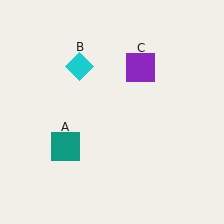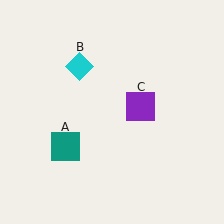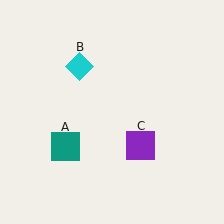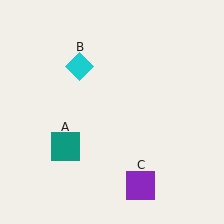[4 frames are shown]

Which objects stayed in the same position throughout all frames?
Teal square (object A) and cyan diamond (object B) remained stationary.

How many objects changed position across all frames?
1 object changed position: purple square (object C).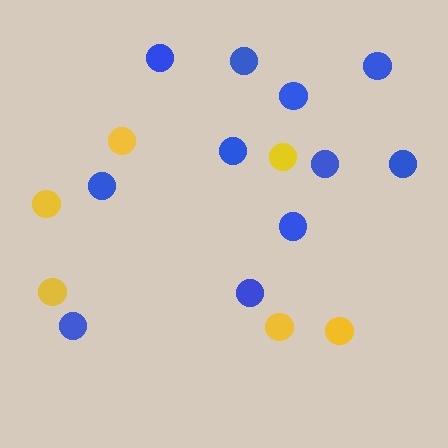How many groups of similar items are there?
There are 2 groups: one group of blue circles (11) and one group of yellow circles (6).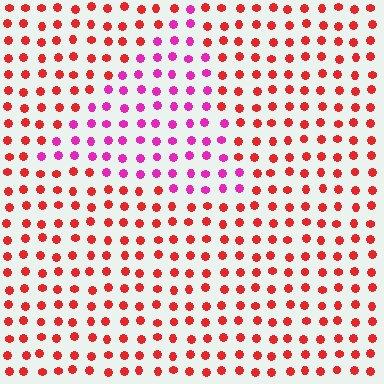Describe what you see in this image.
The image is filled with small red elements in a uniform arrangement. A triangle-shaped region is visible where the elements are tinted to a slightly different hue, forming a subtle color boundary.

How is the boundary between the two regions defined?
The boundary is defined purely by a slight shift in hue (about 46 degrees). Spacing, size, and orientation are identical on both sides.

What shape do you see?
I see a triangle.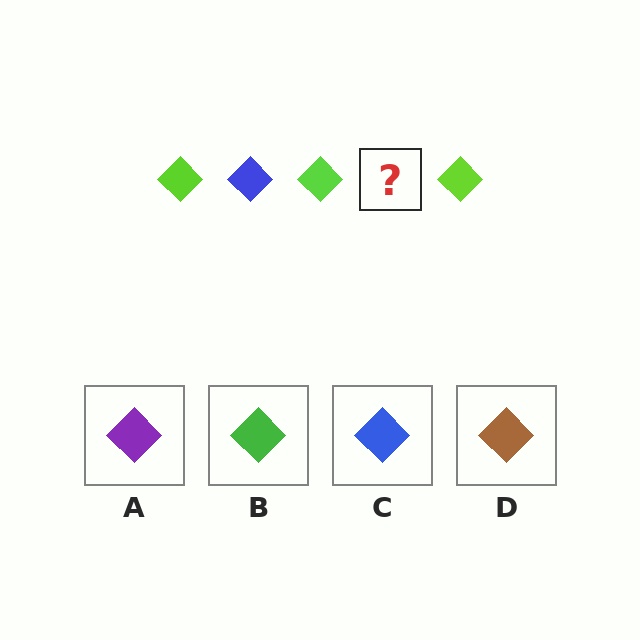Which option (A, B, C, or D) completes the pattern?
C.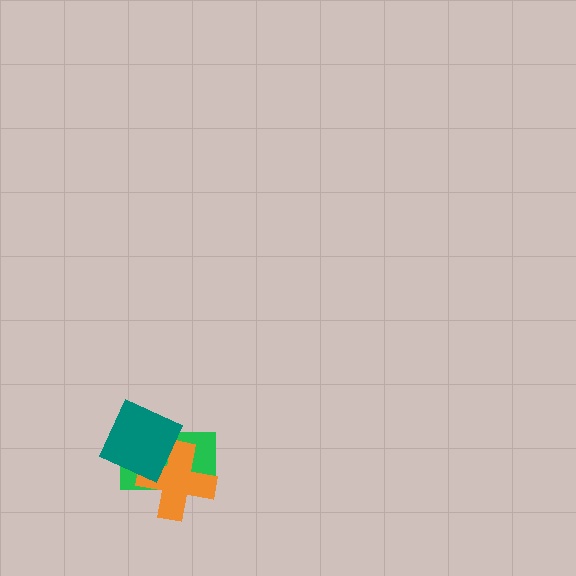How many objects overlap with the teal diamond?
2 objects overlap with the teal diamond.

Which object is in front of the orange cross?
The teal diamond is in front of the orange cross.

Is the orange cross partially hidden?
Yes, it is partially covered by another shape.